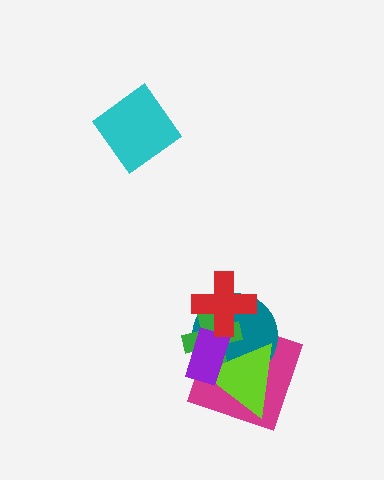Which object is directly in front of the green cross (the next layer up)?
The lime triangle is directly in front of the green cross.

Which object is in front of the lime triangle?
The purple rectangle is in front of the lime triangle.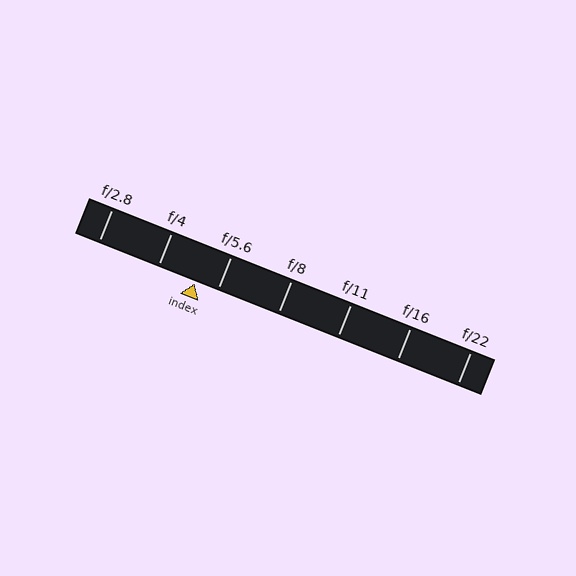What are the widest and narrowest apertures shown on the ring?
The widest aperture shown is f/2.8 and the narrowest is f/22.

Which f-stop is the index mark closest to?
The index mark is closest to f/5.6.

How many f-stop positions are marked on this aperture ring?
There are 7 f-stop positions marked.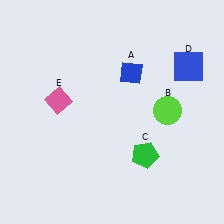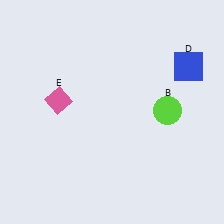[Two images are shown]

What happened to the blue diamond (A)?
The blue diamond (A) was removed in Image 2. It was in the top-right area of Image 1.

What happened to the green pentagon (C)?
The green pentagon (C) was removed in Image 2. It was in the bottom-right area of Image 1.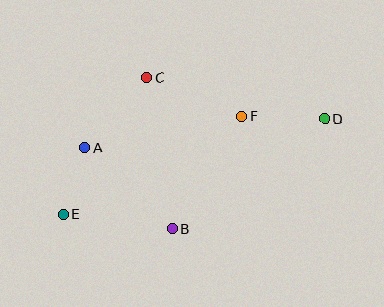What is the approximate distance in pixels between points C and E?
The distance between C and E is approximately 160 pixels.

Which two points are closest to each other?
Points A and E are closest to each other.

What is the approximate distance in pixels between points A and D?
The distance between A and D is approximately 242 pixels.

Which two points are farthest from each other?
Points D and E are farthest from each other.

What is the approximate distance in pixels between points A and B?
The distance between A and B is approximately 120 pixels.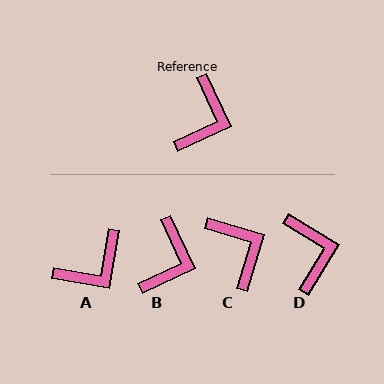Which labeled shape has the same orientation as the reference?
B.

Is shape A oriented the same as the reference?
No, it is off by about 35 degrees.